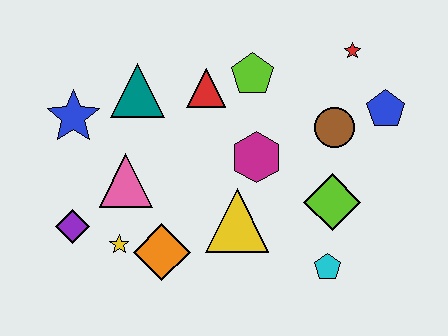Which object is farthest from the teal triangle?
The cyan pentagon is farthest from the teal triangle.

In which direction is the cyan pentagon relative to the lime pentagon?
The cyan pentagon is below the lime pentagon.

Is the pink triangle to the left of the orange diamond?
Yes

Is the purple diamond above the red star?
No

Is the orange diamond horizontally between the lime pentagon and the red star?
No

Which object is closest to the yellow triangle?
The magenta hexagon is closest to the yellow triangle.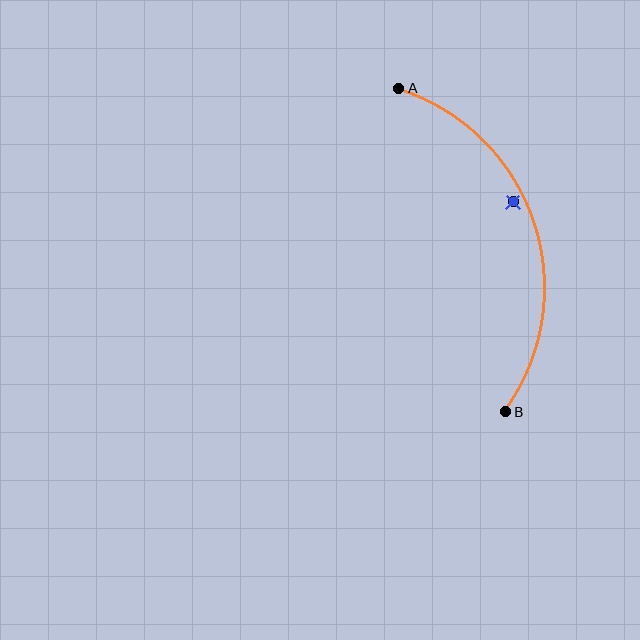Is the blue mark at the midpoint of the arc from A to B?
No — the blue mark does not lie on the arc at all. It sits slightly inside the curve.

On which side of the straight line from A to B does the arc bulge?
The arc bulges to the right of the straight line connecting A and B.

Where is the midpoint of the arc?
The arc midpoint is the point on the curve farthest from the straight line joining A and B. It sits to the right of that line.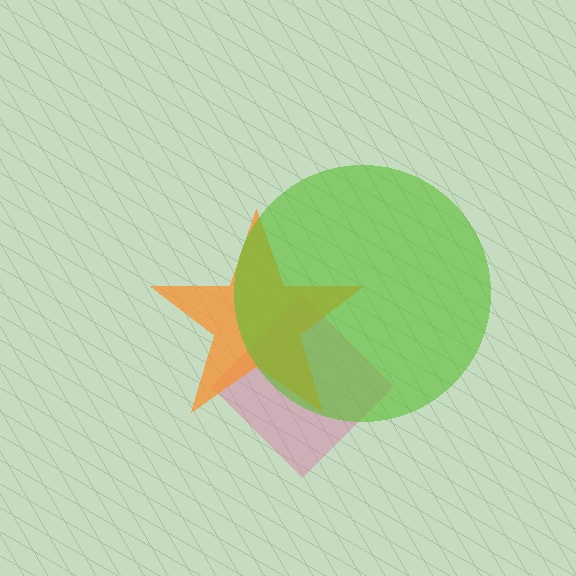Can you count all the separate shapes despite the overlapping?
Yes, there are 3 separate shapes.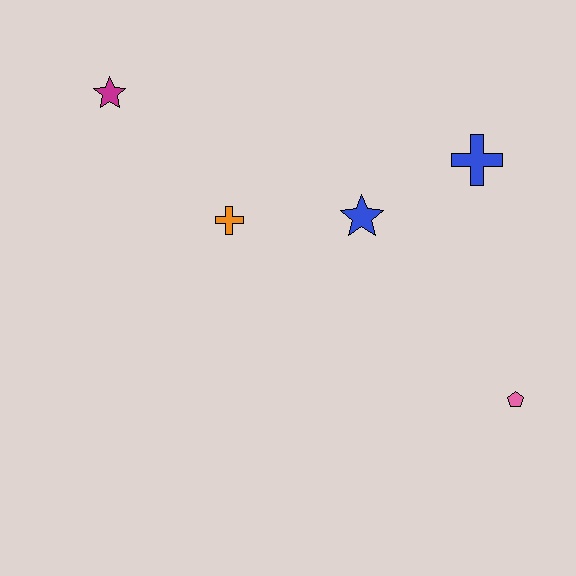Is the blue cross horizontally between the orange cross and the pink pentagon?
Yes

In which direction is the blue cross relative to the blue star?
The blue cross is to the right of the blue star.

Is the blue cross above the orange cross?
Yes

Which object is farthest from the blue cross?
The magenta star is farthest from the blue cross.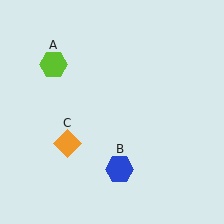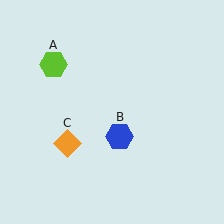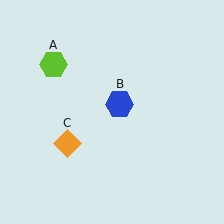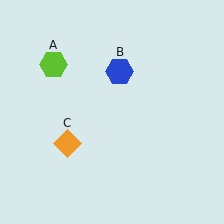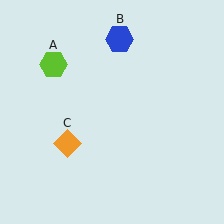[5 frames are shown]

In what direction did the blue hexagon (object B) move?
The blue hexagon (object B) moved up.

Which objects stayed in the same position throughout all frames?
Lime hexagon (object A) and orange diamond (object C) remained stationary.